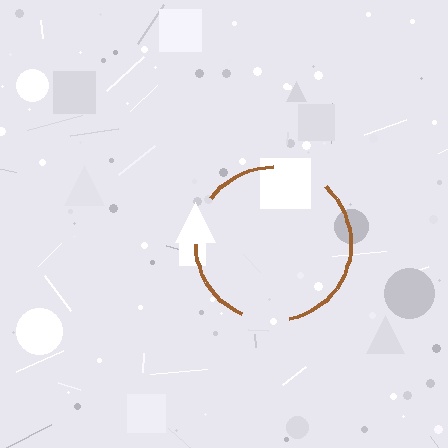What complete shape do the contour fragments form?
The contour fragments form a circle.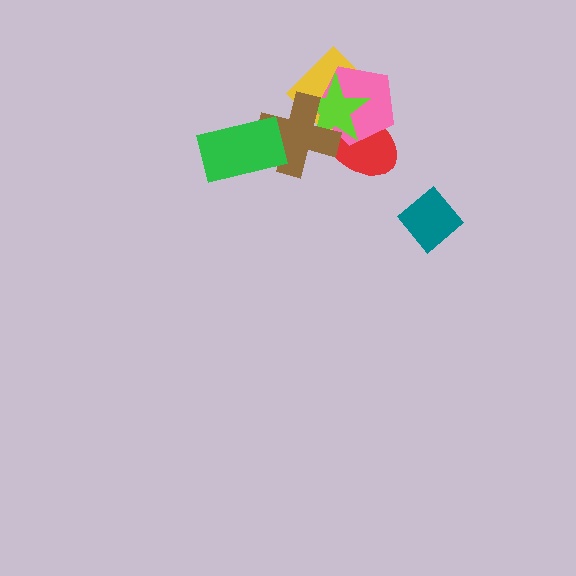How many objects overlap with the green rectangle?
1 object overlaps with the green rectangle.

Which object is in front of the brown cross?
The green rectangle is in front of the brown cross.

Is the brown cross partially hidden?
Yes, it is partially covered by another shape.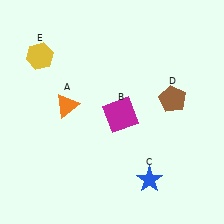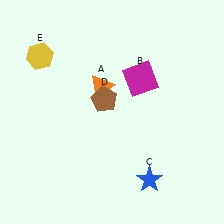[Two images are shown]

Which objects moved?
The objects that moved are: the orange triangle (A), the magenta square (B), the brown pentagon (D).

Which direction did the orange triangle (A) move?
The orange triangle (A) moved right.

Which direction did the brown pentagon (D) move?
The brown pentagon (D) moved left.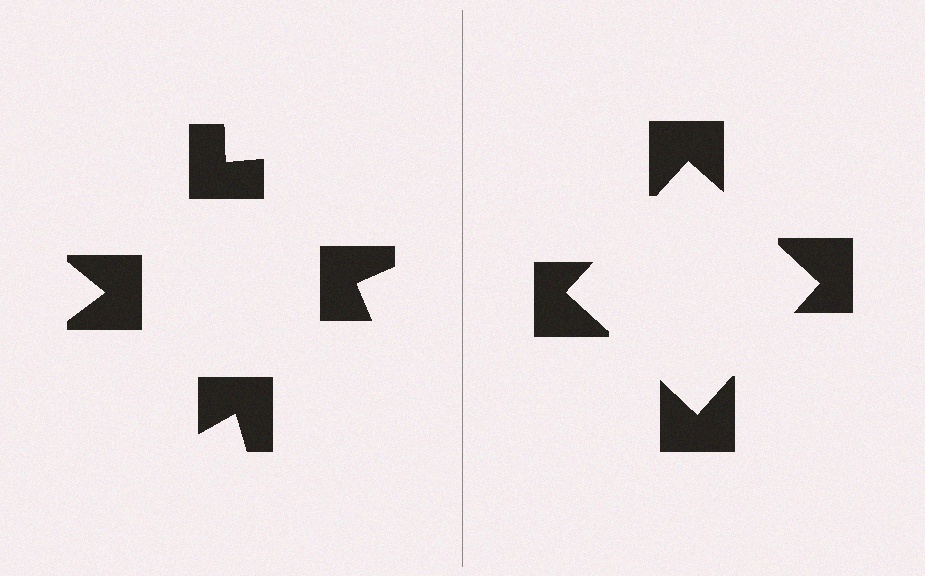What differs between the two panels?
The notched squares are positioned identically on both sides; only the wedge orientations differ. On the right they align to a square; on the left they are misaligned.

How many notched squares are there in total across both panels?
8 — 4 on each side.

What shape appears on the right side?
An illusory square.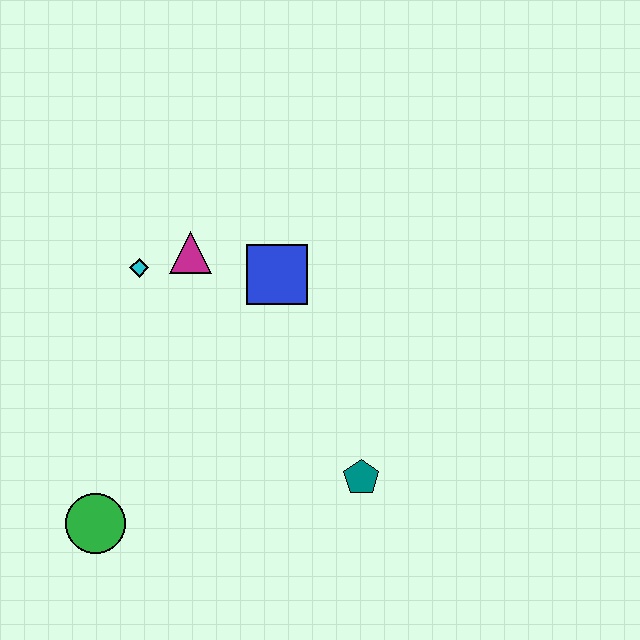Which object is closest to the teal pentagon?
The blue square is closest to the teal pentagon.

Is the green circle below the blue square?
Yes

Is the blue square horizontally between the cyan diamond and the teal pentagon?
Yes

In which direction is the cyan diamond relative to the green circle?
The cyan diamond is above the green circle.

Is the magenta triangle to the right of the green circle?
Yes